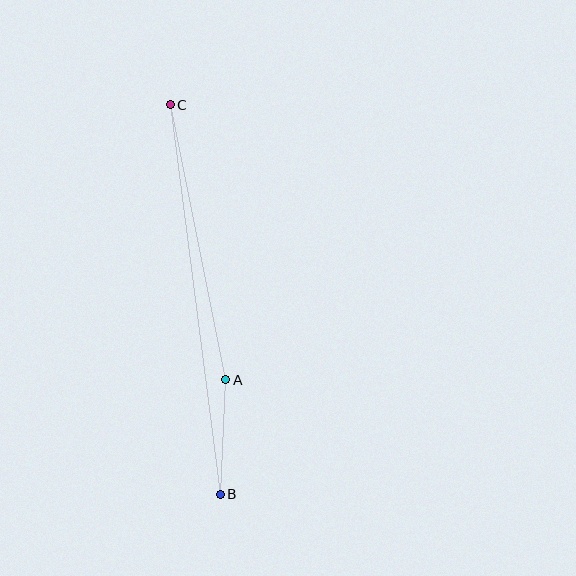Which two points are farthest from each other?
Points B and C are farthest from each other.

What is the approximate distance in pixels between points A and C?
The distance between A and C is approximately 281 pixels.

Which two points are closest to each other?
Points A and B are closest to each other.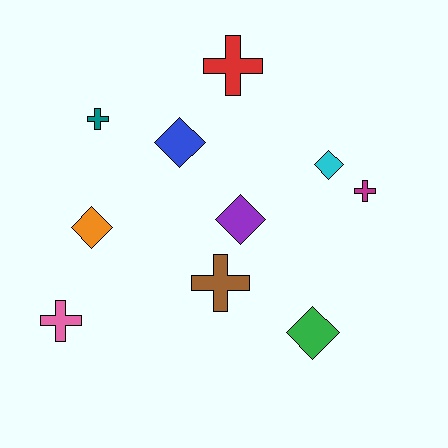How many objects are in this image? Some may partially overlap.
There are 10 objects.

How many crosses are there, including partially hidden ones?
There are 5 crosses.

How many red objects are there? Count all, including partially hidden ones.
There is 1 red object.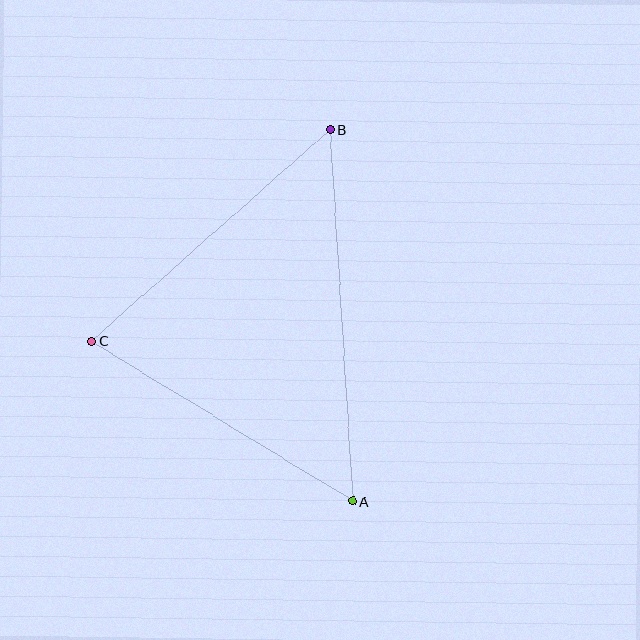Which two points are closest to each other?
Points A and C are closest to each other.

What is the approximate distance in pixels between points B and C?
The distance between B and C is approximately 318 pixels.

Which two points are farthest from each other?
Points A and B are farthest from each other.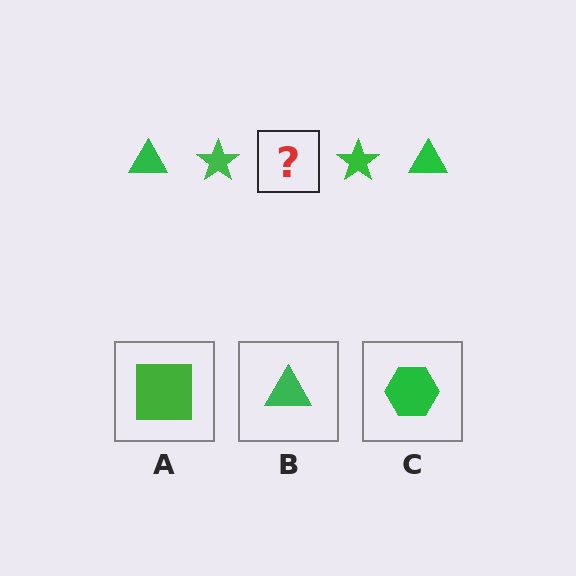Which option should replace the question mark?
Option B.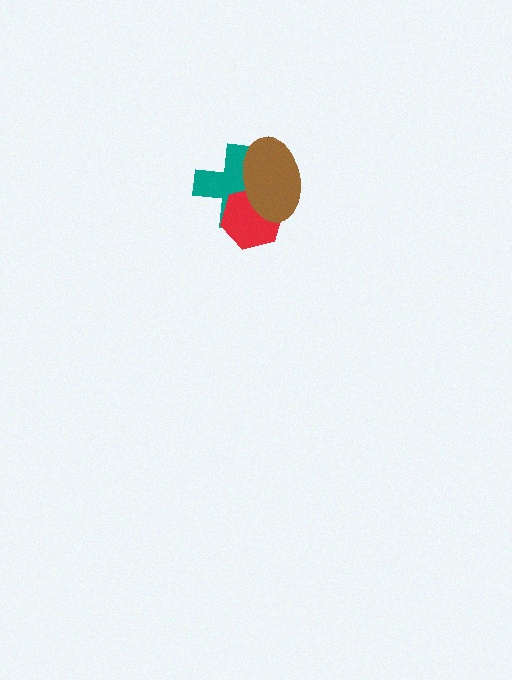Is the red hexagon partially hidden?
Yes, it is partially covered by another shape.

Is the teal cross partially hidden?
Yes, it is partially covered by another shape.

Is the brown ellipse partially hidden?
No, no other shape covers it.